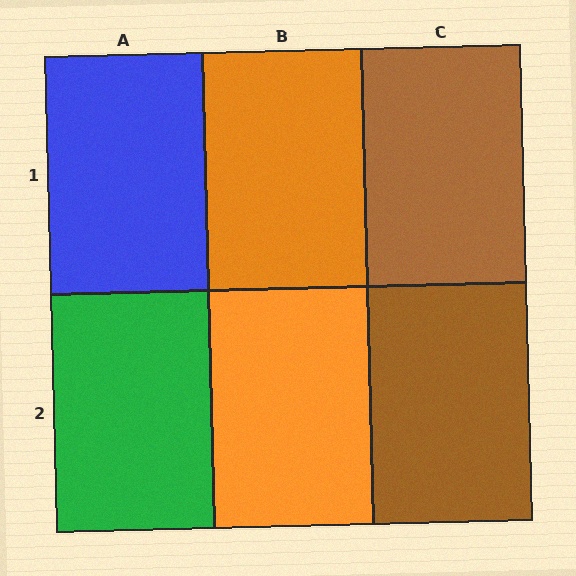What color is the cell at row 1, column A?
Blue.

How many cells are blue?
1 cell is blue.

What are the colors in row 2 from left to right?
Green, orange, brown.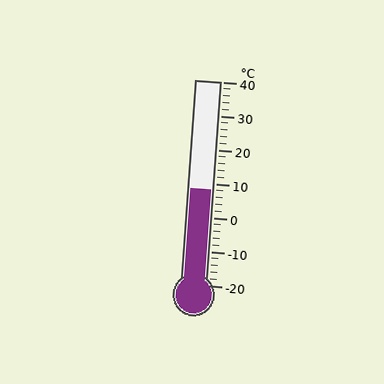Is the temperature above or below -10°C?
The temperature is above -10°C.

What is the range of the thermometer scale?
The thermometer scale ranges from -20°C to 40°C.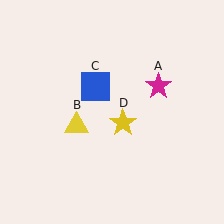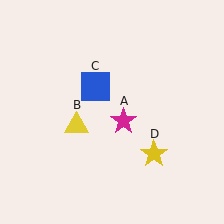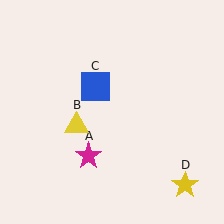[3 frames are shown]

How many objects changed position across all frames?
2 objects changed position: magenta star (object A), yellow star (object D).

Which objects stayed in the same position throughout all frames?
Yellow triangle (object B) and blue square (object C) remained stationary.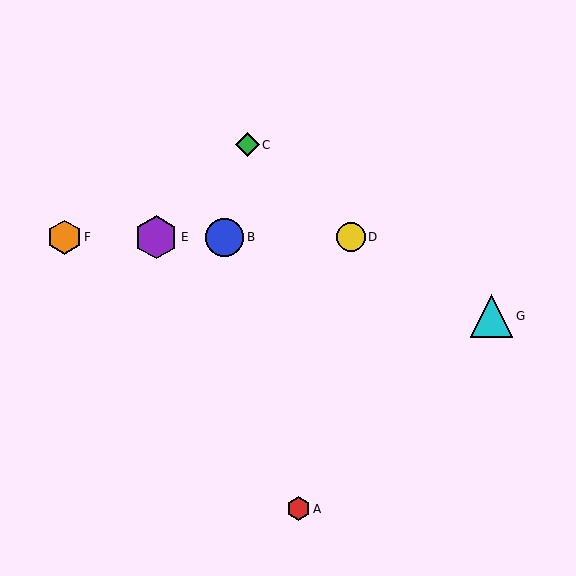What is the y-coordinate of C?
Object C is at y≈145.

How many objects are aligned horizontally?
4 objects (B, D, E, F) are aligned horizontally.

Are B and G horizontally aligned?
No, B is at y≈237 and G is at y≈316.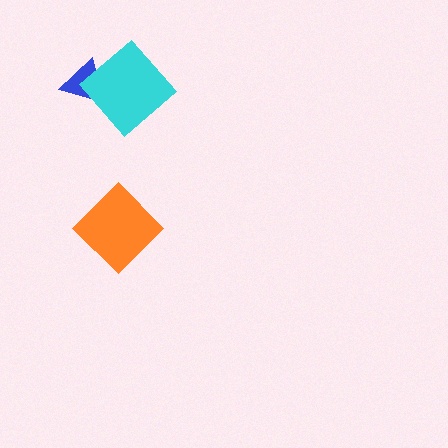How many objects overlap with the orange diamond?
0 objects overlap with the orange diamond.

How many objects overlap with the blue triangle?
1 object overlaps with the blue triangle.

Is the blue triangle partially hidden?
Yes, it is partially covered by another shape.